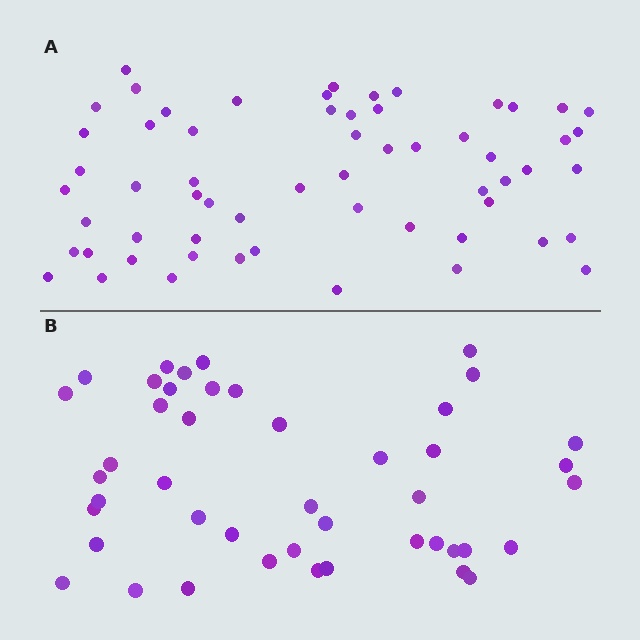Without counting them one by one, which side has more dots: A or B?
Region A (the top region) has more dots.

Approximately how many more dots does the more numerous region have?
Region A has approximately 15 more dots than region B.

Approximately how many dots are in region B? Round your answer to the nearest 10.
About 40 dots. (The exact count is 45, which rounds to 40.)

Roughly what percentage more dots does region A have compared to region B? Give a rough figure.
About 35% more.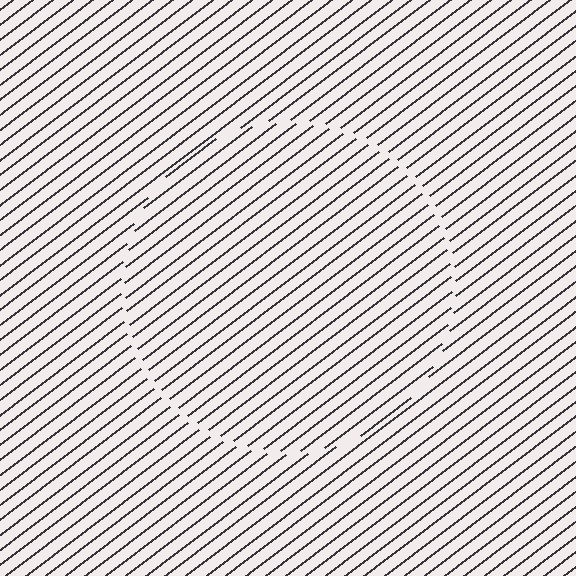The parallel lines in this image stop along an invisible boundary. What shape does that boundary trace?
An illusory circle. The interior of the shape contains the same grating, shifted by half a period — the contour is defined by the phase discontinuity where line-ends from the inner and outer gratings abut.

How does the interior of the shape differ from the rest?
The interior of the shape contains the same grating, shifted by half a period — the contour is defined by the phase discontinuity where line-ends from the inner and outer gratings abut.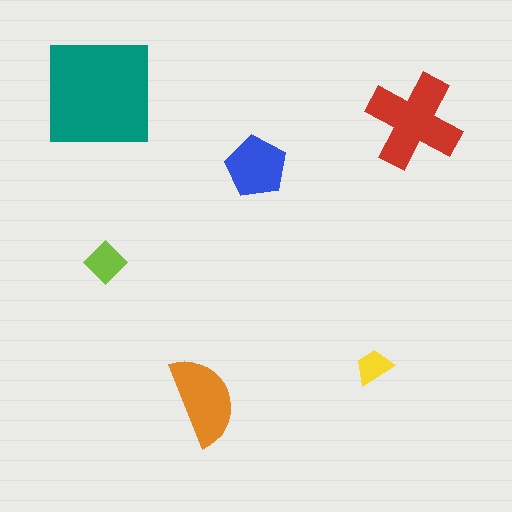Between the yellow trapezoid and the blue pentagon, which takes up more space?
The blue pentagon.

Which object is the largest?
The teal square.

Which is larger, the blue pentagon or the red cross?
The red cross.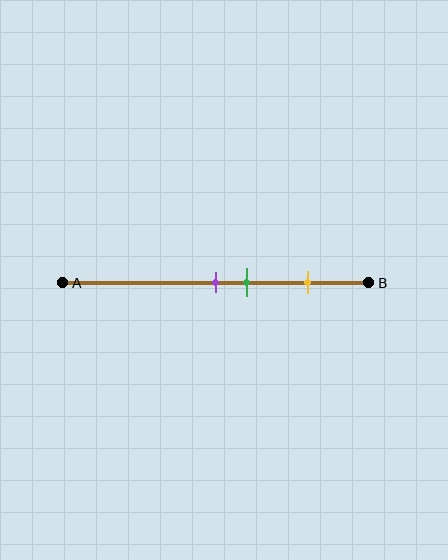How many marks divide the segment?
There are 3 marks dividing the segment.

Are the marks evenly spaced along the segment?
No, the marks are not evenly spaced.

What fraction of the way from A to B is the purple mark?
The purple mark is approximately 50% (0.5) of the way from A to B.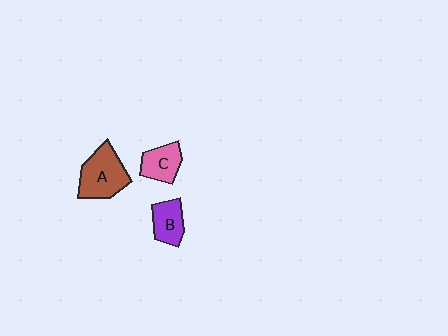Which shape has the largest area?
Shape A (brown).